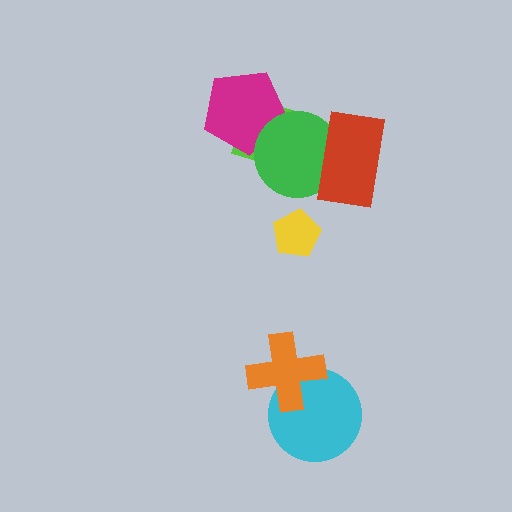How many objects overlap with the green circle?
3 objects overlap with the green circle.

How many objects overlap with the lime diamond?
2 objects overlap with the lime diamond.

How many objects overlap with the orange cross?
1 object overlaps with the orange cross.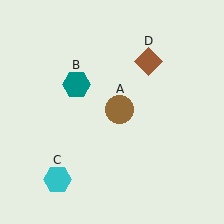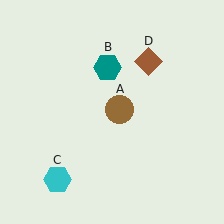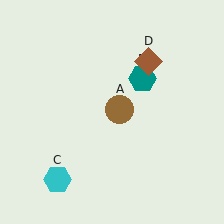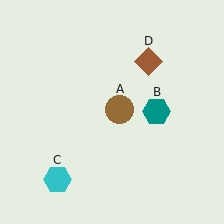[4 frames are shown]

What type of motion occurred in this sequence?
The teal hexagon (object B) rotated clockwise around the center of the scene.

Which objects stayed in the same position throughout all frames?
Brown circle (object A) and cyan hexagon (object C) and brown diamond (object D) remained stationary.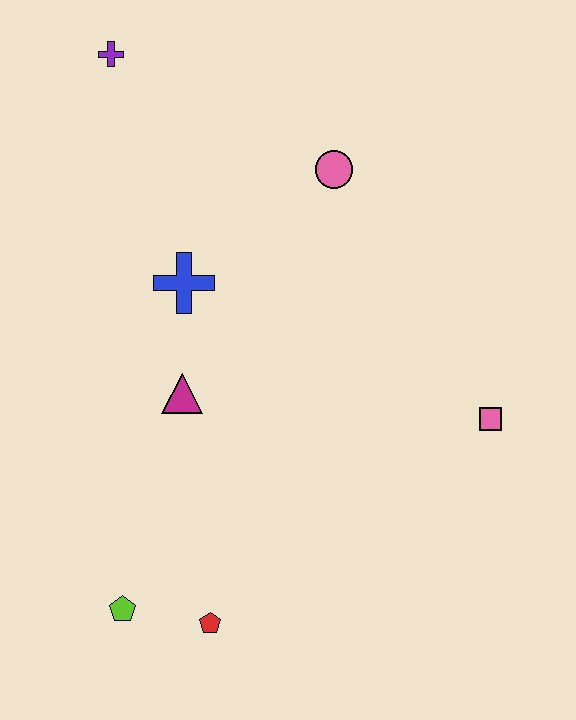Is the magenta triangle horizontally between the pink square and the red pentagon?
No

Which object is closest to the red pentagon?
The lime pentagon is closest to the red pentagon.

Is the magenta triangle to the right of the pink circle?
No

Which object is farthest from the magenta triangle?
The purple cross is farthest from the magenta triangle.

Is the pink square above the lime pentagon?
Yes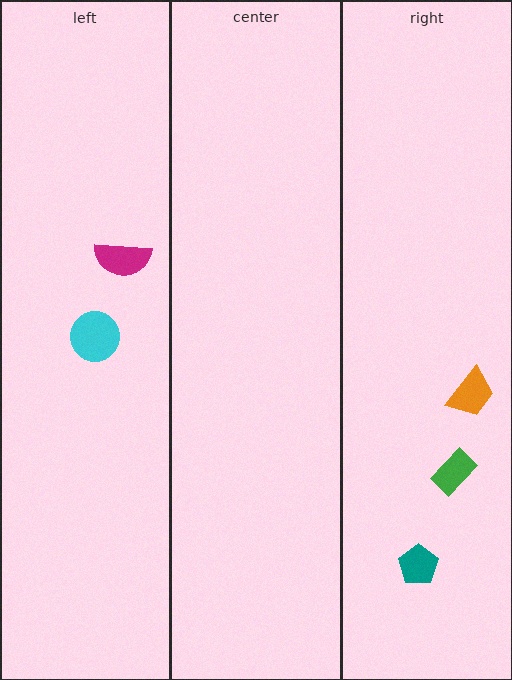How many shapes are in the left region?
2.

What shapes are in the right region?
The teal pentagon, the orange trapezoid, the green rectangle.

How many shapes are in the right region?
3.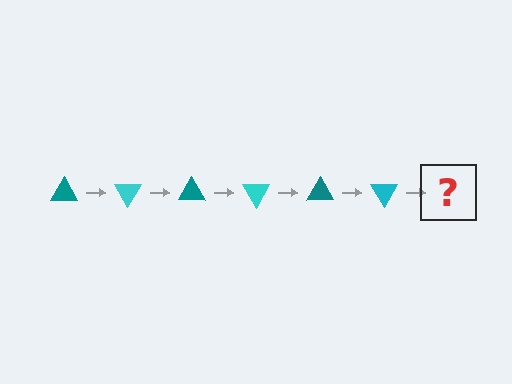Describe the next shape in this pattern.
It should be a teal triangle, rotated 360 degrees from the start.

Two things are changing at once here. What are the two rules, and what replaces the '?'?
The two rules are that it rotates 60 degrees each step and the color cycles through teal and cyan. The '?' should be a teal triangle, rotated 360 degrees from the start.